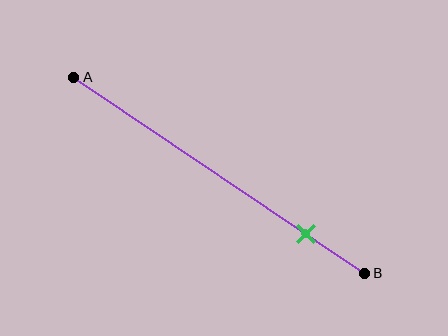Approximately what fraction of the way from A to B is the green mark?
The green mark is approximately 80% of the way from A to B.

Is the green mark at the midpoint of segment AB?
No, the mark is at about 80% from A, not at the 50% midpoint.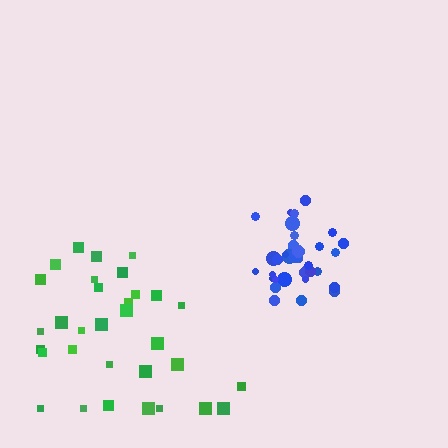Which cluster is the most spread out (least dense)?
Green.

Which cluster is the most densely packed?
Blue.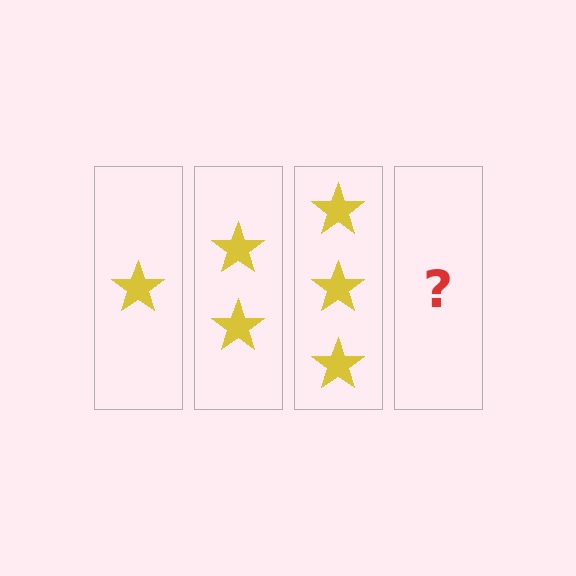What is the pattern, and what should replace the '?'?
The pattern is that each step adds one more star. The '?' should be 4 stars.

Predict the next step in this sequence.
The next step is 4 stars.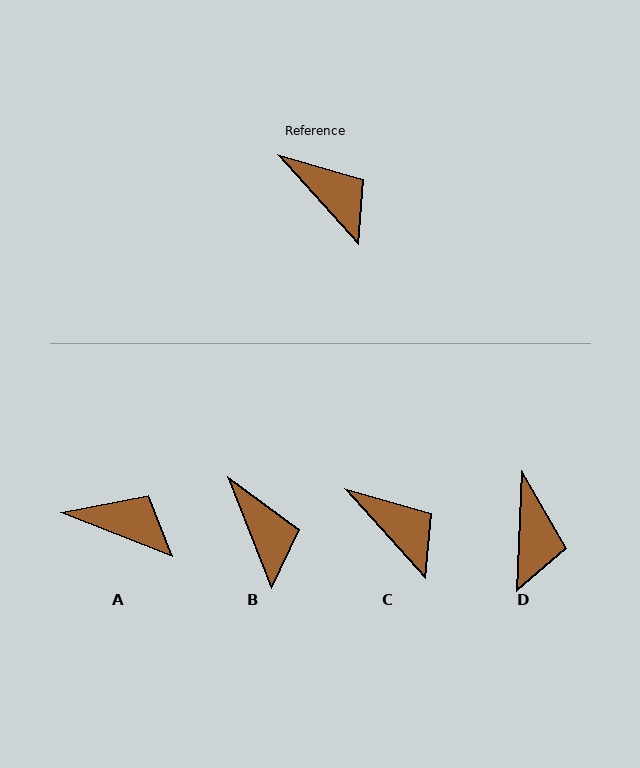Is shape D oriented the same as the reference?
No, it is off by about 44 degrees.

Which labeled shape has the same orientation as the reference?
C.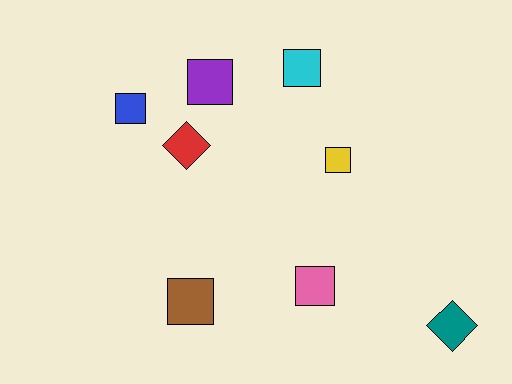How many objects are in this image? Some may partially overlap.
There are 8 objects.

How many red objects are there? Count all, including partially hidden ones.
There is 1 red object.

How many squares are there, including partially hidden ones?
There are 6 squares.